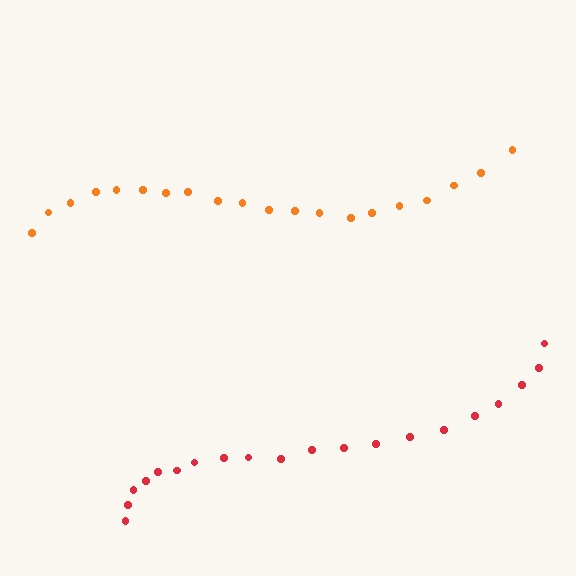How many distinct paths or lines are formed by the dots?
There are 2 distinct paths.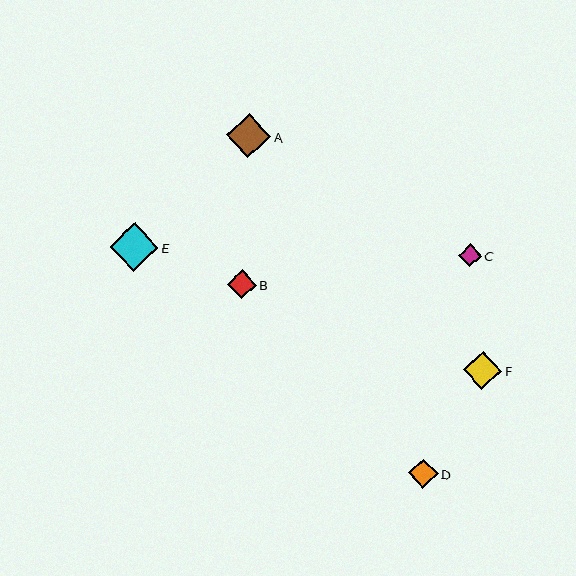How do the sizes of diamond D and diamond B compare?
Diamond D and diamond B are approximately the same size.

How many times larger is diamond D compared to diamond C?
Diamond D is approximately 1.3 times the size of diamond C.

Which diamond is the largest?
Diamond E is the largest with a size of approximately 48 pixels.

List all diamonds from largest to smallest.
From largest to smallest: E, A, F, D, B, C.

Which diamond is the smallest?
Diamond C is the smallest with a size of approximately 23 pixels.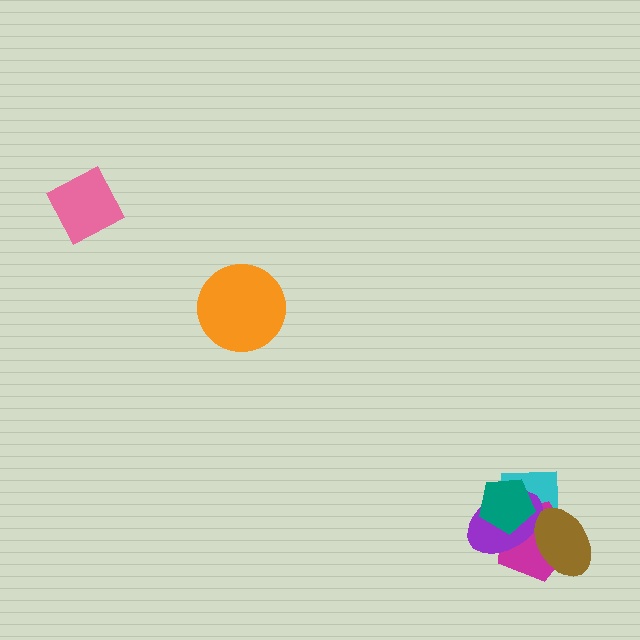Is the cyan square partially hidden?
Yes, it is partially covered by another shape.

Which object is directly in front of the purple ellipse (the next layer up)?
The brown ellipse is directly in front of the purple ellipse.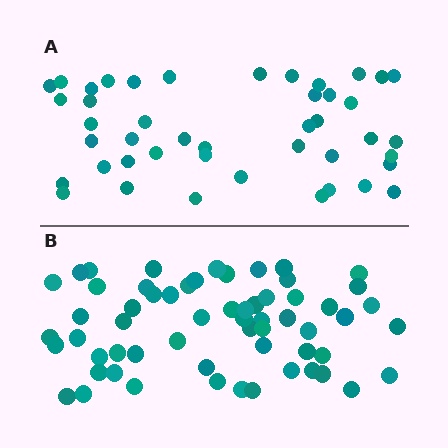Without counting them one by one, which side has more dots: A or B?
Region B (the bottom region) has more dots.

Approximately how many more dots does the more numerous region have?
Region B has approximately 15 more dots than region A.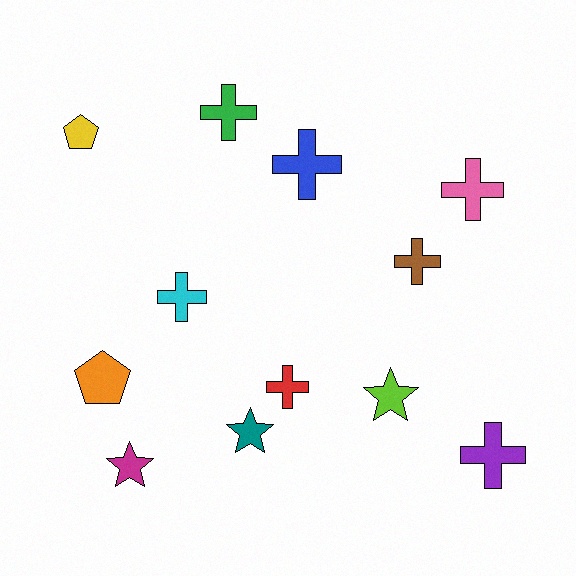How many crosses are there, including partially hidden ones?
There are 7 crosses.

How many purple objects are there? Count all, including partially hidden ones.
There is 1 purple object.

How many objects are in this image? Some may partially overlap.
There are 12 objects.